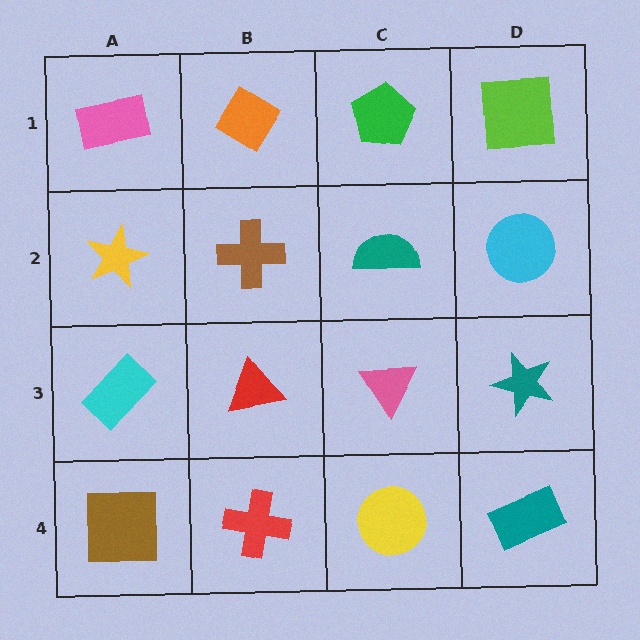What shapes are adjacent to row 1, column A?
A yellow star (row 2, column A), an orange diamond (row 1, column B).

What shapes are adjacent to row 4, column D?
A teal star (row 3, column D), a yellow circle (row 4, column C).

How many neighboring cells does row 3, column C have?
4.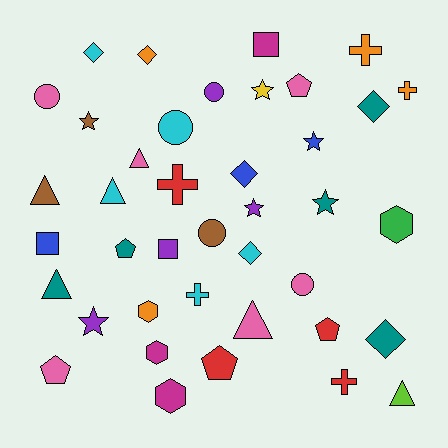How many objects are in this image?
There are 40 objects.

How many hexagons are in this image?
There are 4 hexagons.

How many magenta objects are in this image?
There are 3 magenta objects.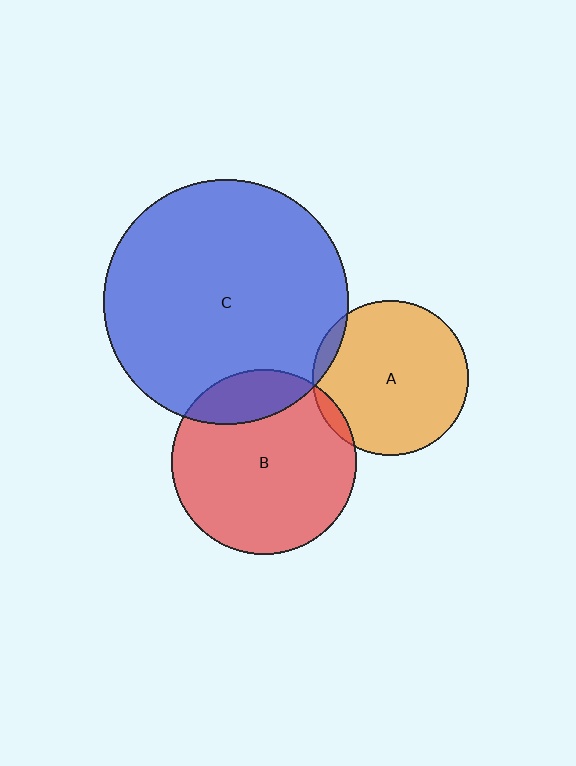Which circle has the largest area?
Circle C (blue).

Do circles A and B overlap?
Yes.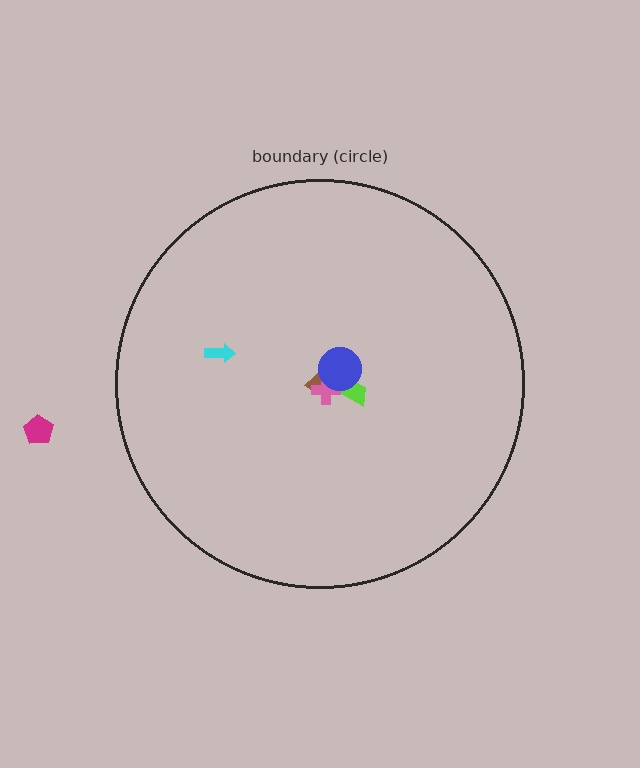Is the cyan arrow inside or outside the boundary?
Inside.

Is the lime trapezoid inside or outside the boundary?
Inside.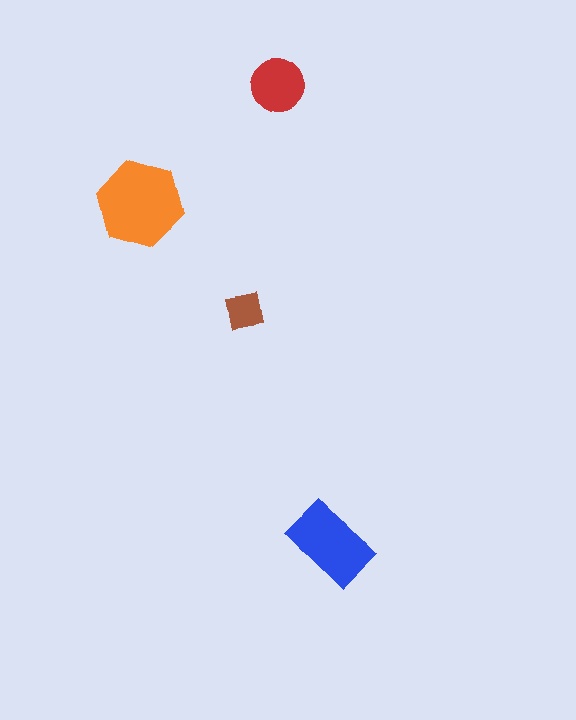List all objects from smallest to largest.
The brown square, the red circle, the blue rectangle, the orange hexagon.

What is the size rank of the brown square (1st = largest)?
4th.